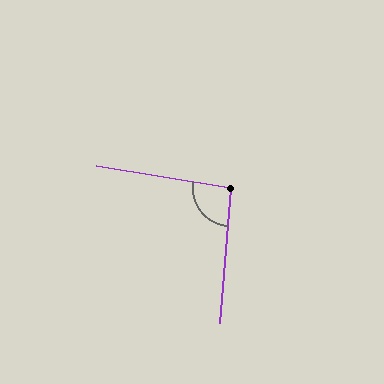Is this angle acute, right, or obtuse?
It is approximately a right angle.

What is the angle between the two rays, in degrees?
Approximately 95 degrees.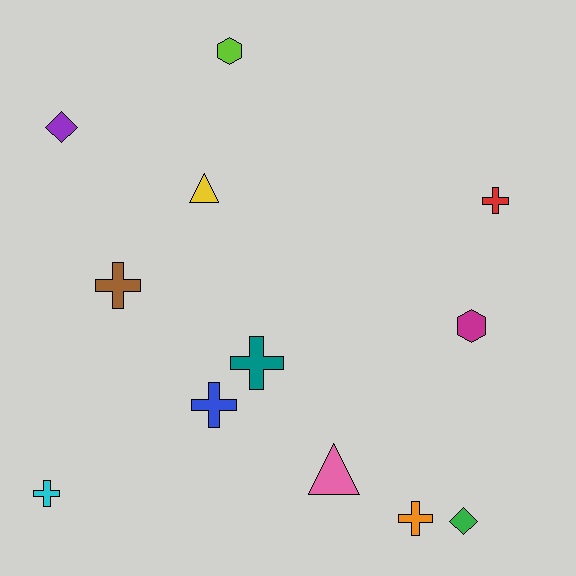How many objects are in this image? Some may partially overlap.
There are 12 objects.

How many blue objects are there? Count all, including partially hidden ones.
There is 1 blue object.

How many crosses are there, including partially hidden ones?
There are 6 crosses.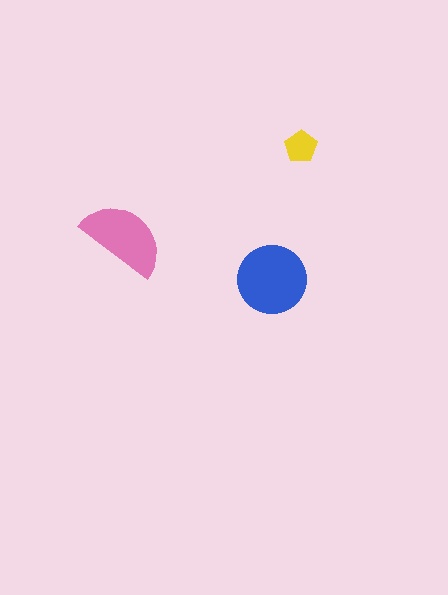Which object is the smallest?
The yellow pentagon.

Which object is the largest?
The blue circle.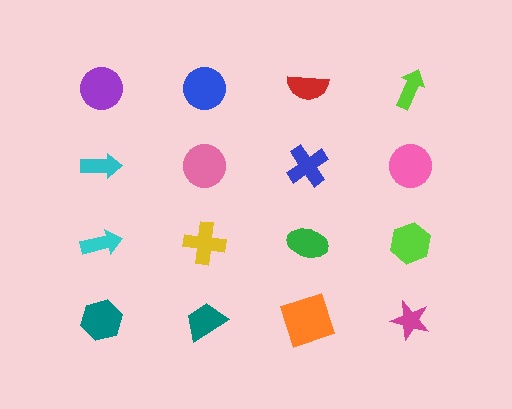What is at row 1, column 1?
A purple circle.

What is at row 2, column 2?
A pink circle.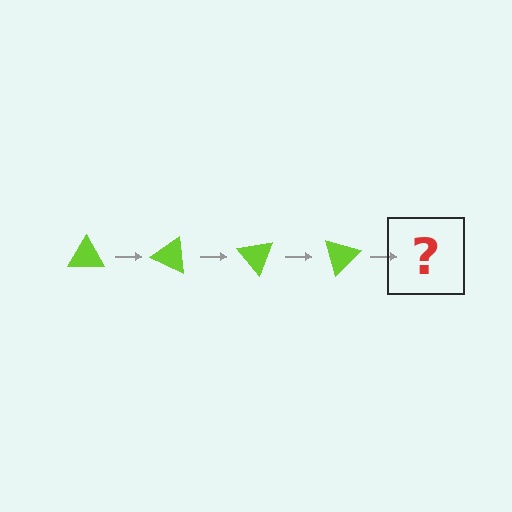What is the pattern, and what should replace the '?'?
The pattern is that the triangle rotates 25 degrees each step. The '?' should be a lime triangle rotated 100 degrees.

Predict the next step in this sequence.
The next step is a lime triangle rotated 100 degrees.